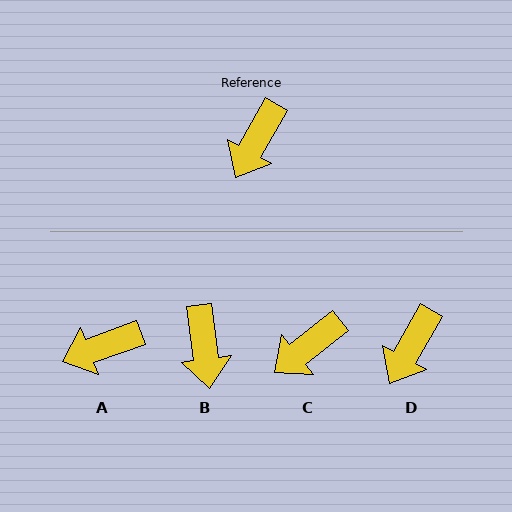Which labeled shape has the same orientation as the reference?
D.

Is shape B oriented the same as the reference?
No, it is off by about 37 degrees.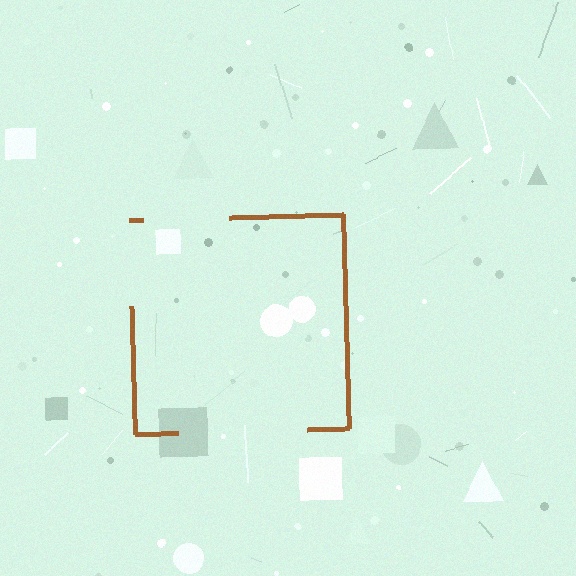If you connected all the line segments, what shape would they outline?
They would outline a square.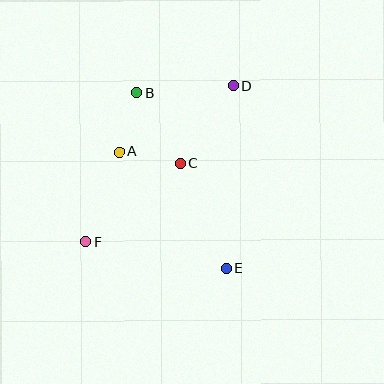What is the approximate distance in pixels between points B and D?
The distance between B and D is approximately 97 pixels.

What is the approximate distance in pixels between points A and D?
The distance between A and D is approximately 133 pixels.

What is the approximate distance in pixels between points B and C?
The distance between B and C is approximately 82 pixels.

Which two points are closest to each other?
Points A and B are closest to each other.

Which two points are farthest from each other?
Points D and F are farthest from each other.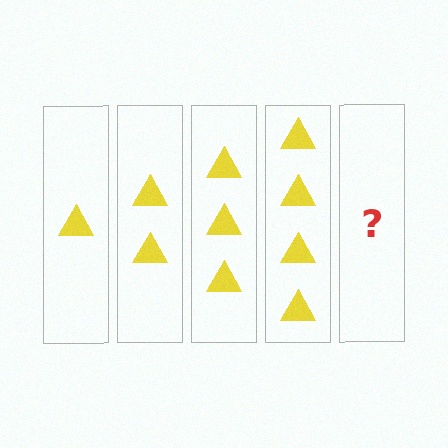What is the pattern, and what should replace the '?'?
The pattern is that each step adds one more triangle. The '?' should be 5 triangles.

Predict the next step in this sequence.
The next step is 5 triangles.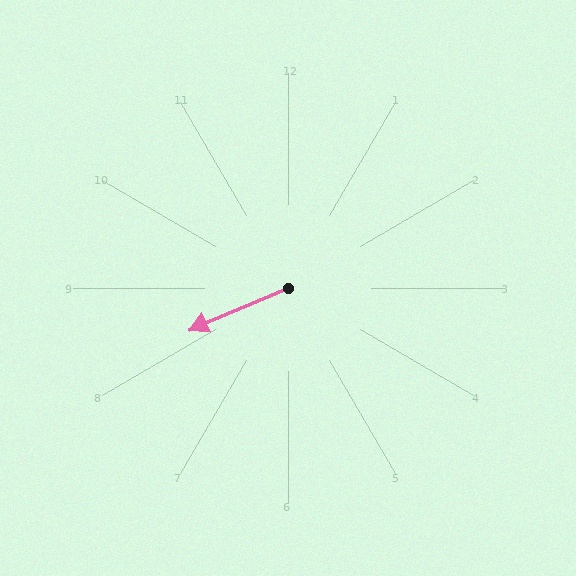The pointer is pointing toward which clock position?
Roughly 8 o'clock.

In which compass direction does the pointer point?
Southwest.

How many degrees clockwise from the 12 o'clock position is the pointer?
Approximately 247 degrees.